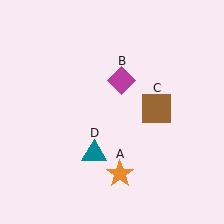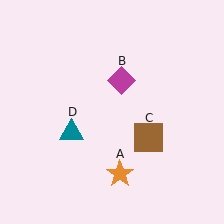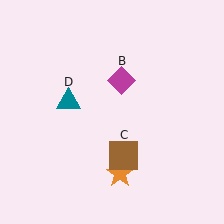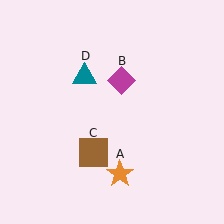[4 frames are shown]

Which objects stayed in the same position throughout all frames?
Orange star (object A) and magenta diamond (object B) remained stationary.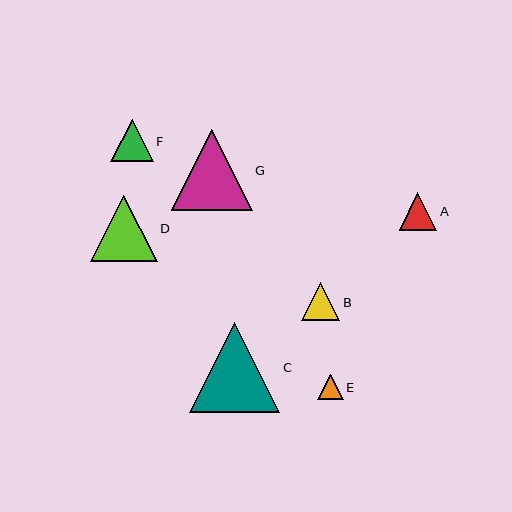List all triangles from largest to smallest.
From largest to smallest: C, G, D, F, B, A, E.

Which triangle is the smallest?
Triangle E is the smallest with a size of approximately 26 pixels.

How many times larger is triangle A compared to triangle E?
Triangle A is approximately 1.5 times the size of triangle E.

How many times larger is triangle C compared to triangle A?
Triangle C is approximately 2.4 times the size of triangle A.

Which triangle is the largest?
Triangle C is the largest with a size of approximately 90 pixels.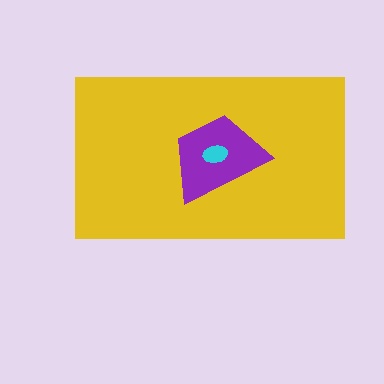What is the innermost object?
The cyan ellipse.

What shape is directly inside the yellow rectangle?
The purple trapezoid.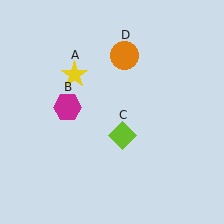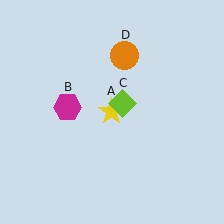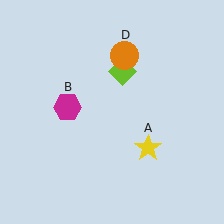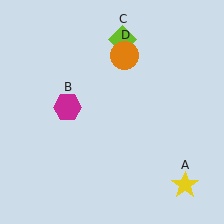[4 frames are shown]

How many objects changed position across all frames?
2 objects changed position: yellow star (object A), lime diamond (object C).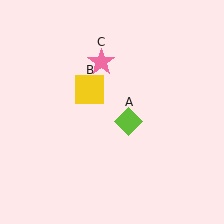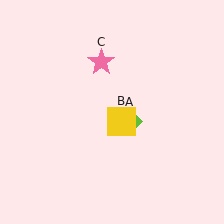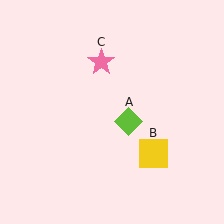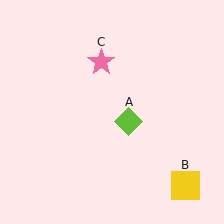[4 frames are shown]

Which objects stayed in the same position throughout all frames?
Lime diamond (object A) and pink star (object C) remained stationary.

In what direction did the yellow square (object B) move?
The yellow square (object B) moved down and to the right.